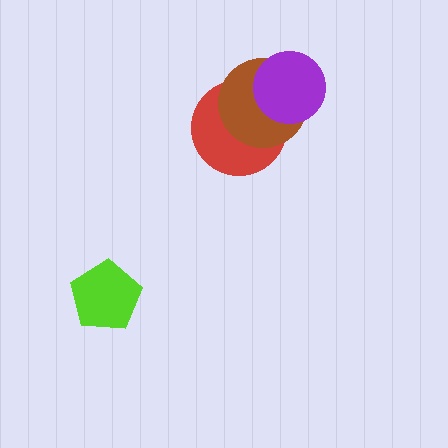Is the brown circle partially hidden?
Yes, it is partially covered by another shape.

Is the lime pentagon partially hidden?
No, no other shape covers it.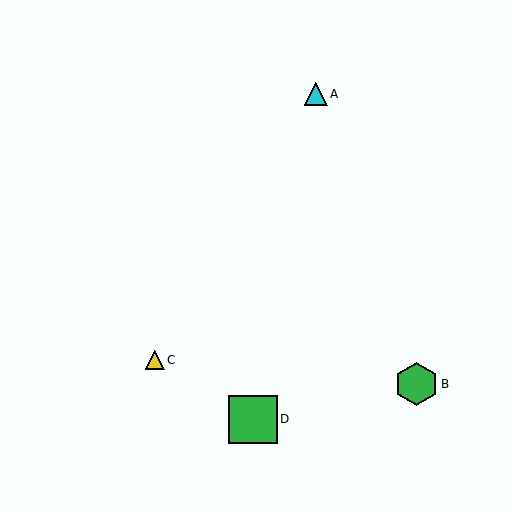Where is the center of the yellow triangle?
The center of the yellow triangle is at (155, 360).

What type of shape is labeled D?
Shape D is a green square.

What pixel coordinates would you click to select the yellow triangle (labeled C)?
Click at (155, 360) to select the yellow triangle C.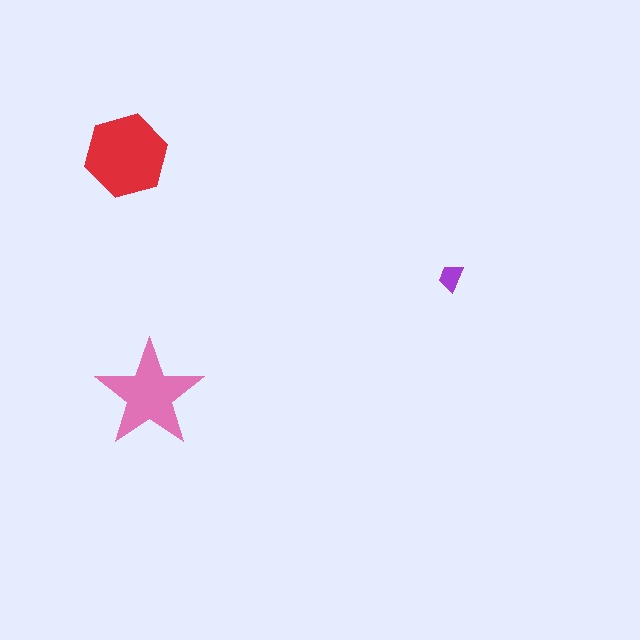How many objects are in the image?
There are 3 objects in the image.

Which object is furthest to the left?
The red hexagon is leftmost.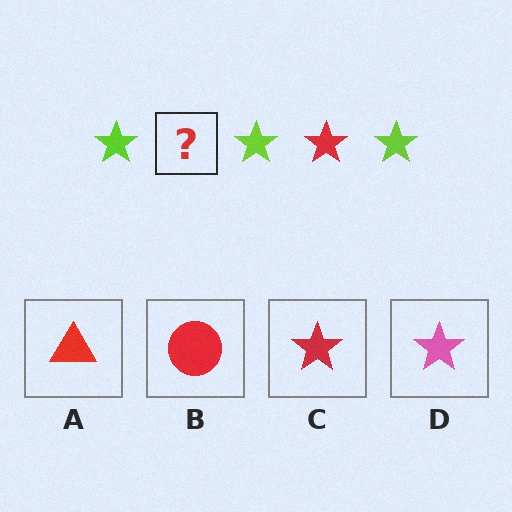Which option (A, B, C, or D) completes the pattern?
C.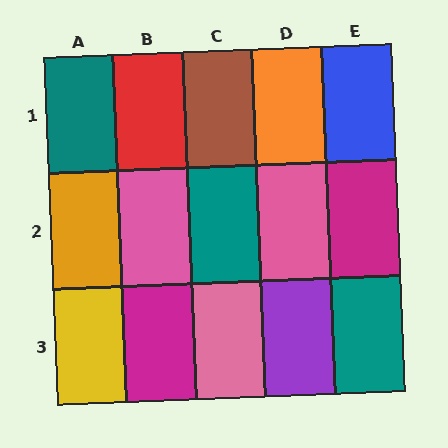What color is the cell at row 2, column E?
Magenta.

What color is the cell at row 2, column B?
Pink.